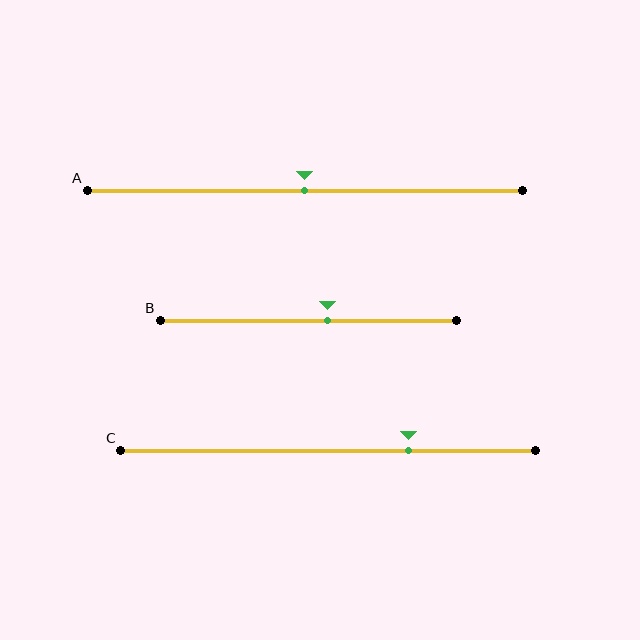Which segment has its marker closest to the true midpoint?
Segment A has its marker closest to the true midpoint.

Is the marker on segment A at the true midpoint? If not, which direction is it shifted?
Yes, the marker on segment A is at the true midpoint.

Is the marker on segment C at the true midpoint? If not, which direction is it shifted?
No, the marker on segment C is shifted to the right by about 19% of the segment length.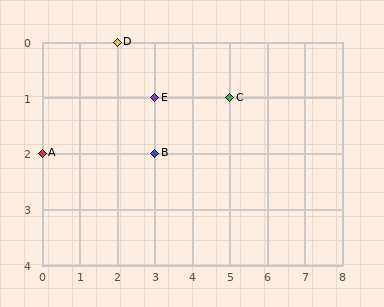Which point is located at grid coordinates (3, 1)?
Point E is at (3, 1).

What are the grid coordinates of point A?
Point A is at grid coordinates (0, 2).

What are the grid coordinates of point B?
Point B is at grid coordinates (3, 2).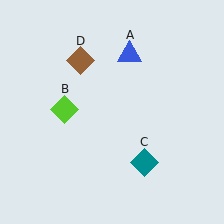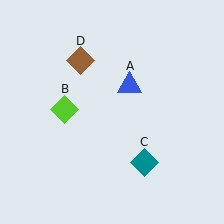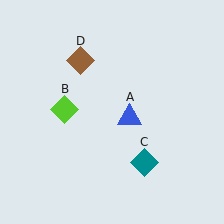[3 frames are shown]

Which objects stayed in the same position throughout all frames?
Lime diamond (object B) and teal diamond (object C) and brown diamond (object D) remained stationary.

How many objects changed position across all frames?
1 object changed position: blue triangle (object A).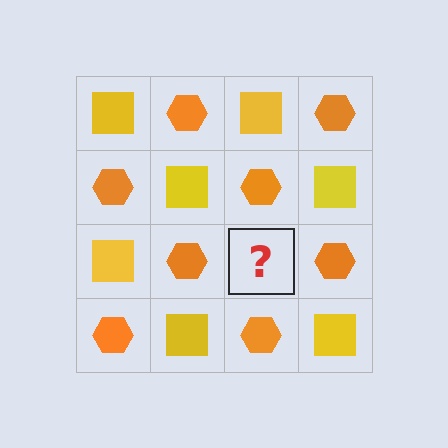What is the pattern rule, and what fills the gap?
The rule is that it alternates yellow square and orange hexagon in a checkerboard pattern. The gap should be filled with a yellow square.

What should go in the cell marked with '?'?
The missing cell should contain a yellow square.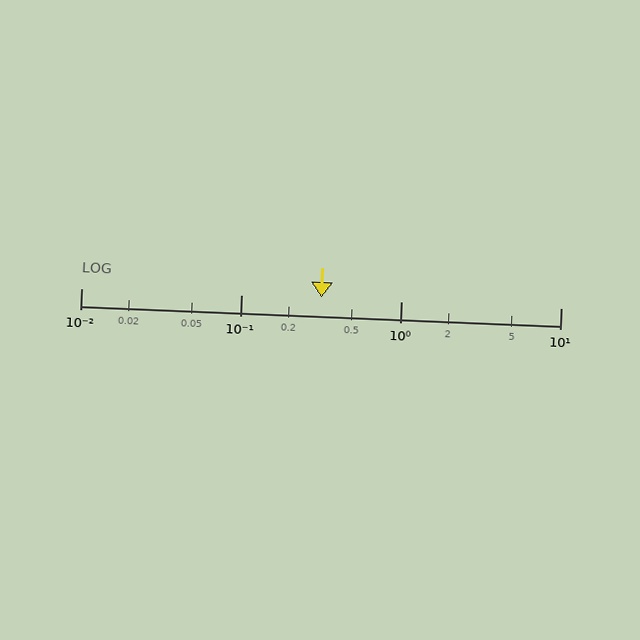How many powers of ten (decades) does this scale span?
The scale spans 3 decades, from 0.01 to 10.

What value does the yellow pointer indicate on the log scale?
The pointer indicates approximately 0.32.